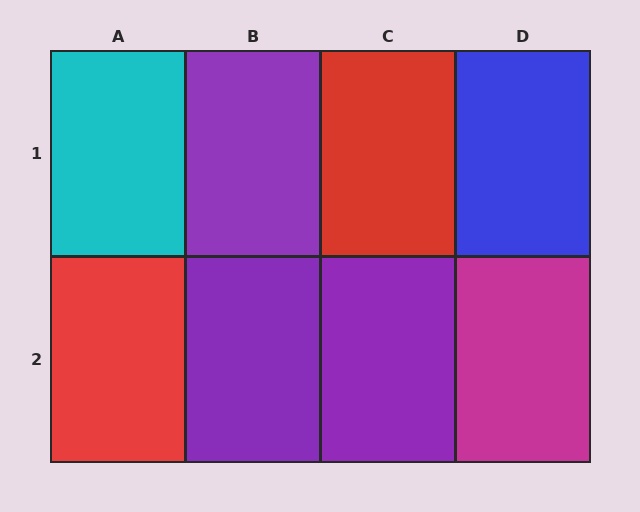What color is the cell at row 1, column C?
Red.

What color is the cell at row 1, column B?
Purple.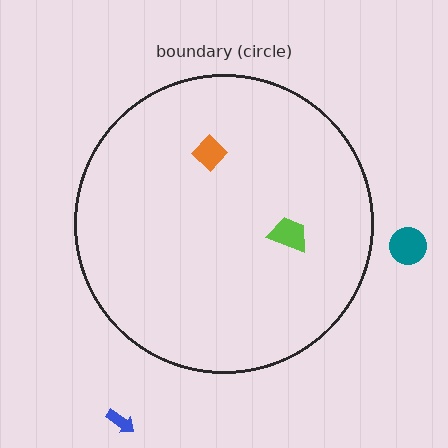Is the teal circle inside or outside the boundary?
Outside.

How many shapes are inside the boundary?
2 inside, 2 outside.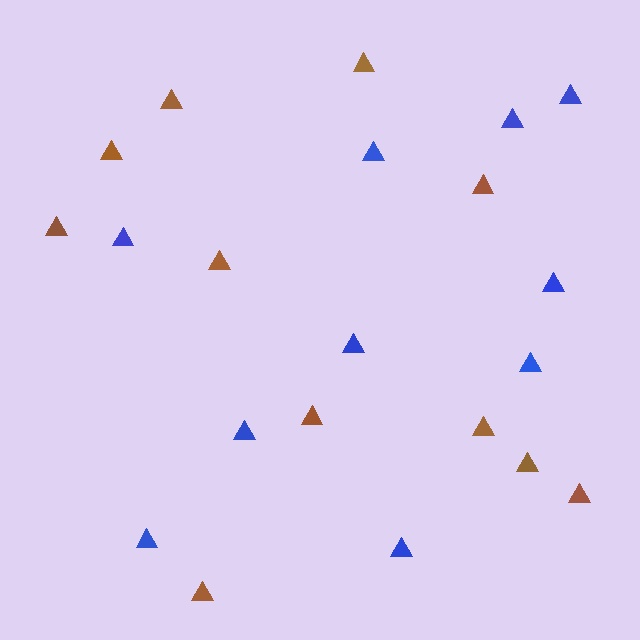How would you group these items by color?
There are 2 groups: one group of blue triangles (10) and one group of brown triangles (11).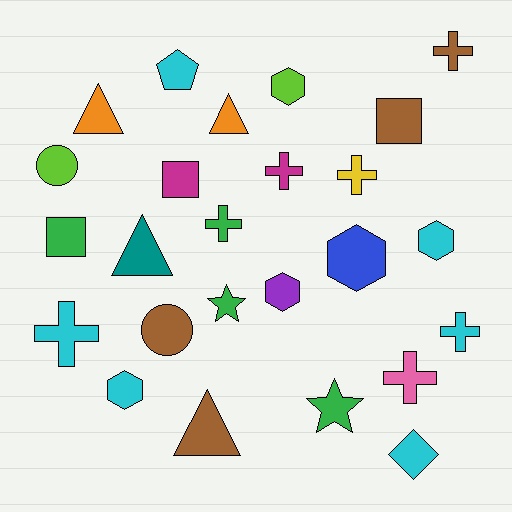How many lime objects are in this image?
There are 2 lime objects.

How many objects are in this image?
There are 25 objects.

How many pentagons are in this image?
There is 1 pentagon.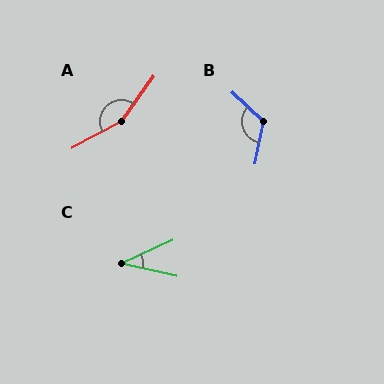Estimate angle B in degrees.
Approximately 122 degrees.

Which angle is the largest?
A, at approximately 154 degrees.